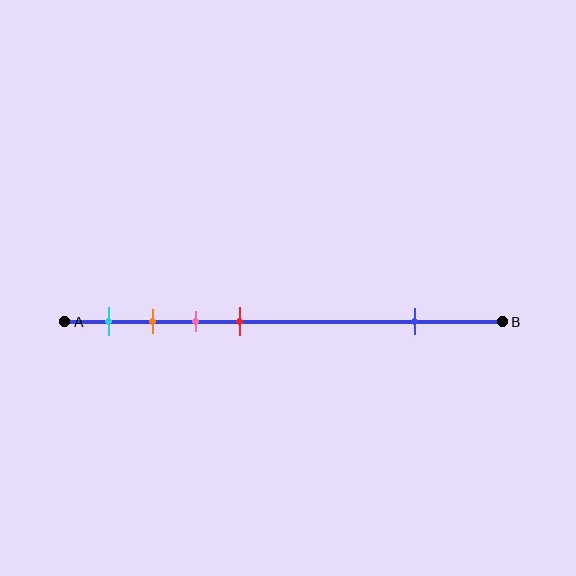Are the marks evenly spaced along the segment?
No, the marks are not evenly spaced.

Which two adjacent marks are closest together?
The orange and pink marks are the closest adjacent pair.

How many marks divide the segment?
There are 5 marks dividing the segment.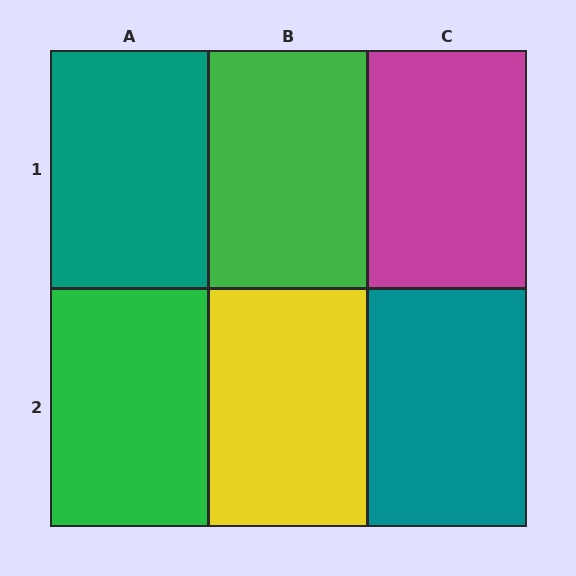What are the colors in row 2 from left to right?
Green, yellow, teal.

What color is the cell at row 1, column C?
Magenta.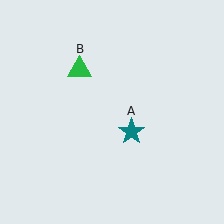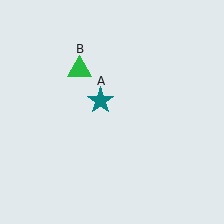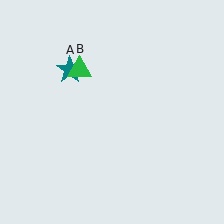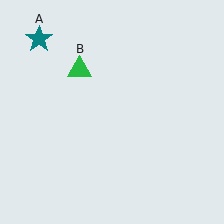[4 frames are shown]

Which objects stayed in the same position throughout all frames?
Green triangle (object B) remained stationary.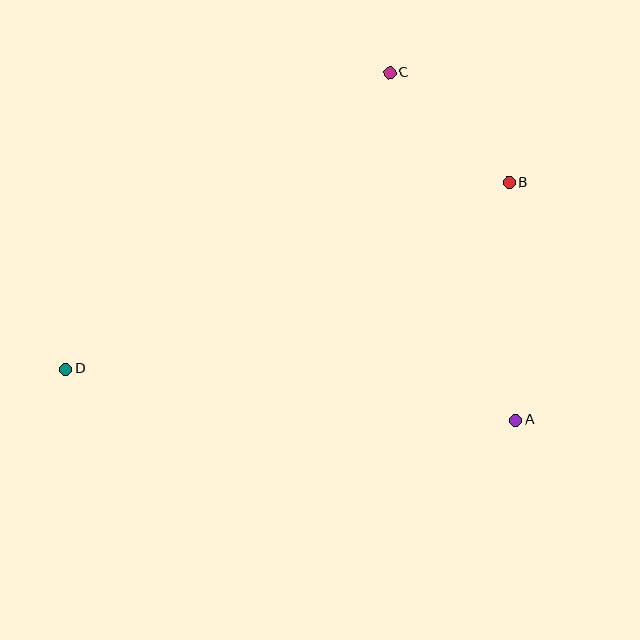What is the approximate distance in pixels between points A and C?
The distance between A and C is approximately 370 pixels.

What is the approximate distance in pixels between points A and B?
The distance between A and B is approximately 238 pixels.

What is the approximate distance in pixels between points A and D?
The distance between A and D is approximately 452 pixels.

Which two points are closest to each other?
Points B and C are closest to each other.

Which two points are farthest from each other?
Points B and D are farthest from each other.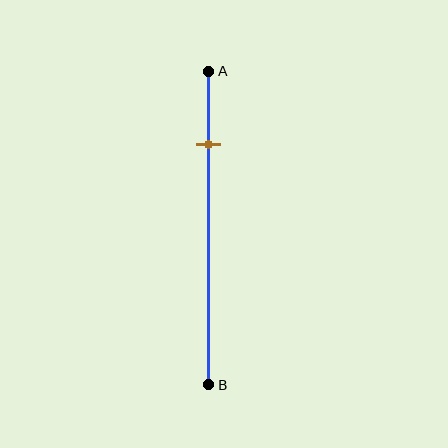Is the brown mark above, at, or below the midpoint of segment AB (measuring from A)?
The brown mark is above the midpoint of segment AB.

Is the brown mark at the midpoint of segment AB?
No, the mark is at about 25% from A, not at the 50% midpoint.